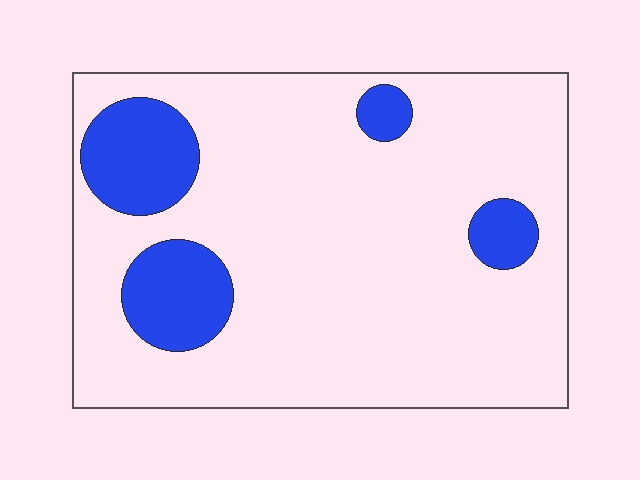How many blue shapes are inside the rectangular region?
4.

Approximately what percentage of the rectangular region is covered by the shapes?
Approximately 15%.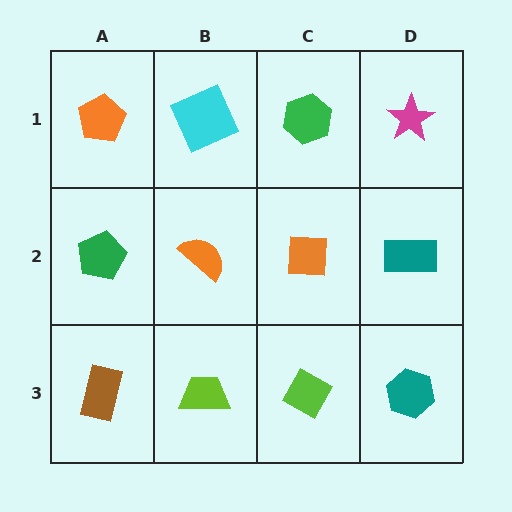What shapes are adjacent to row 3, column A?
A green pentagon (row 2, column A), a lime trapezoid (row 3, column B).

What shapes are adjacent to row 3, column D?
A teal rectangle (row 2, column D), a lime diamond (row 3, column C).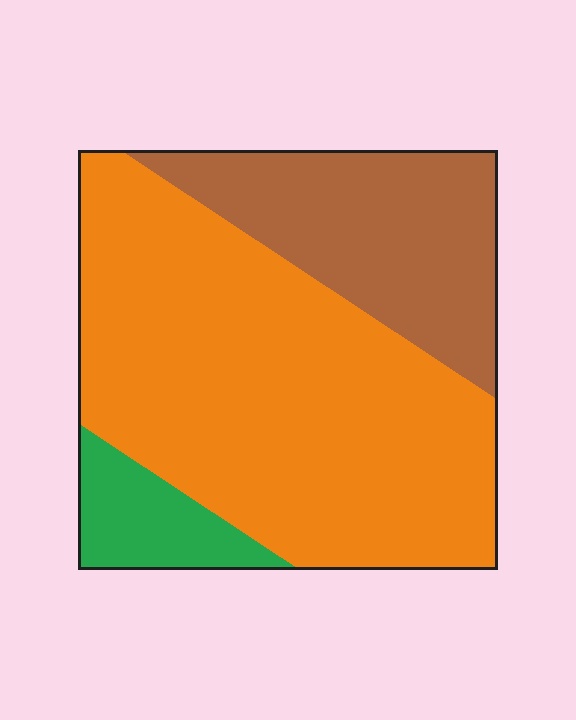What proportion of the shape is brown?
Brown covers roughly 25% of the shape.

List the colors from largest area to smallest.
From largest to smallest: orange, brown, green.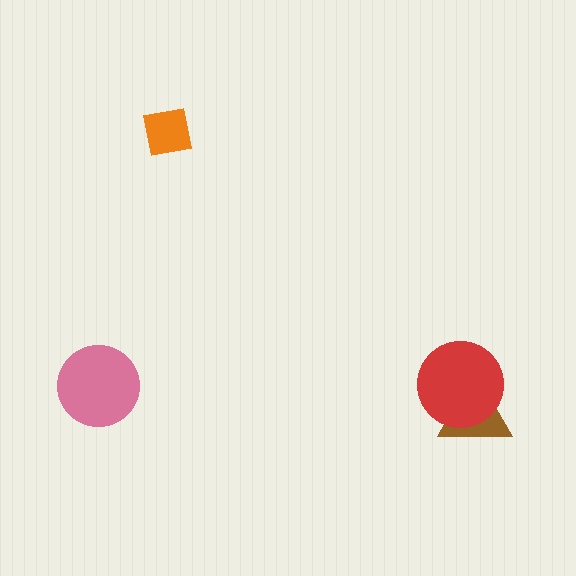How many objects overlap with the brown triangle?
1 object overlaps with the brown triangle.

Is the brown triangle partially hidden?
Yes, it is partially covered by another shape.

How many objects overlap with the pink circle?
0 objects overlap with the pink circle.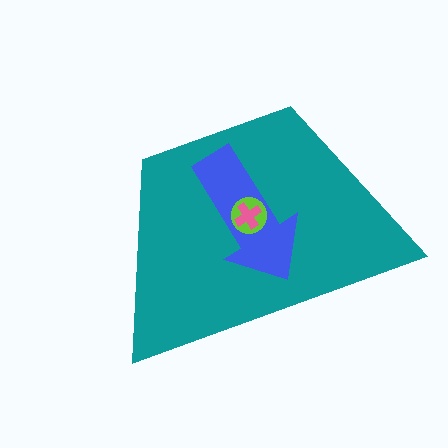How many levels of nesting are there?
4.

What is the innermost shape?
The pink cross.